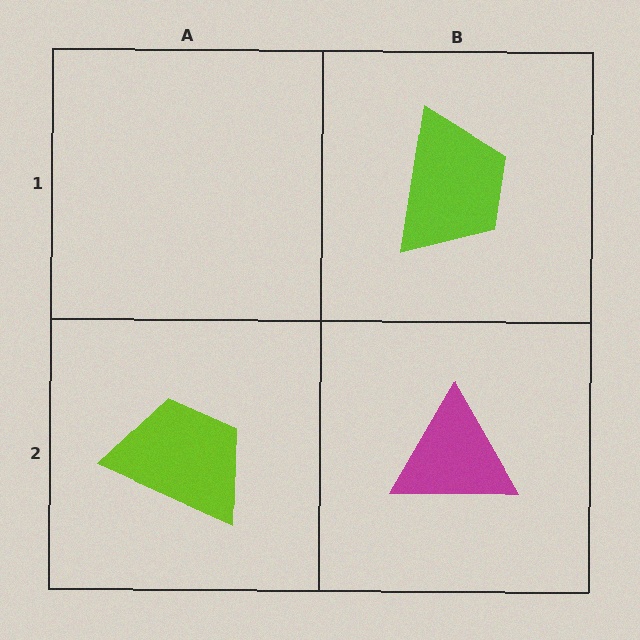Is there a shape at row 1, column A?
No, that cell is empty.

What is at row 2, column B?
A magenta triangle.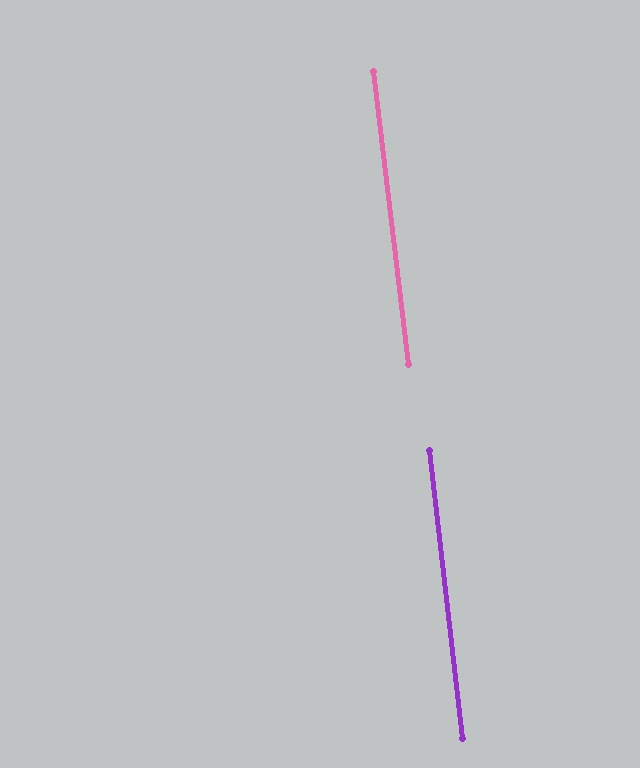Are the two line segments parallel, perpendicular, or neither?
Parallel — their directions differ by only 0.3°.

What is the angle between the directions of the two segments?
Approximately 0 degrees.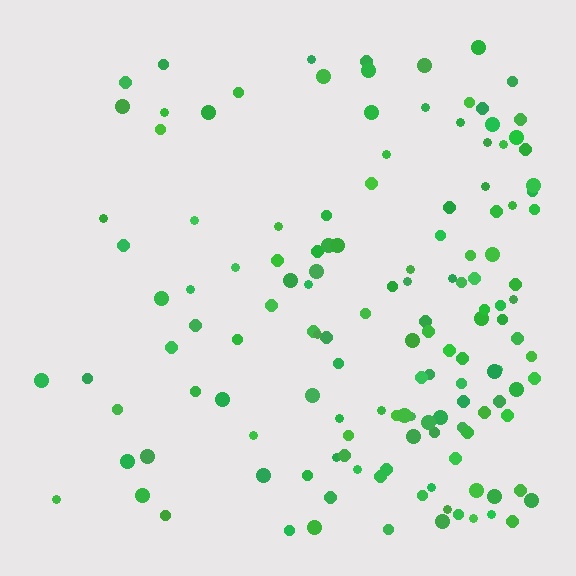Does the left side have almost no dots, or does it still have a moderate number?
Still a moderate number, just noticeably fewer than the right.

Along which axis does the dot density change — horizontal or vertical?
Horizontal.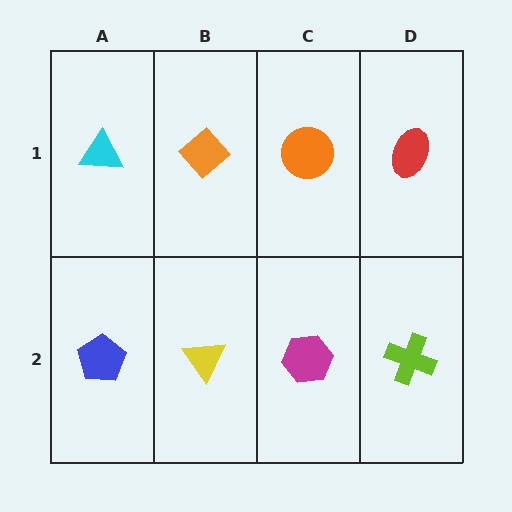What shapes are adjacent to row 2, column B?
An orange diamond (row 1, column B), a blue pentagon (row 2, column A), a magenta hexagon (row 2, column C).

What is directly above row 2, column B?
An orange diamond.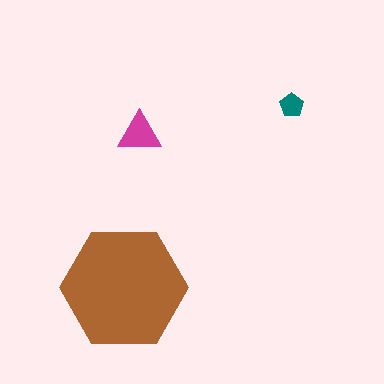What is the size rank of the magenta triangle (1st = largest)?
2nd.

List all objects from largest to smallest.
The brown hexagon, the magenta triangle, the teal pentagon.